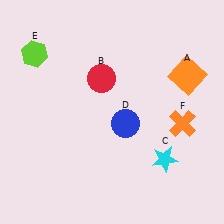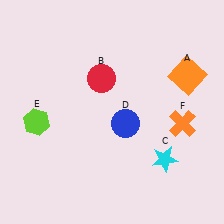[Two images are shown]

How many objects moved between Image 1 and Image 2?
1 object moved between the two images.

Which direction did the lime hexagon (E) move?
The lime hexagon (E) moved down.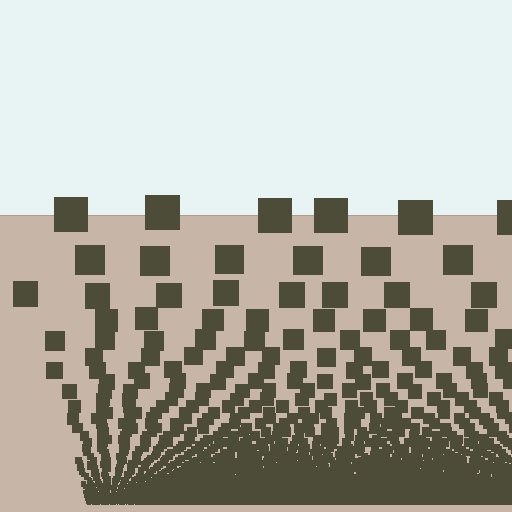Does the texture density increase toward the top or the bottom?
Density increases toward the bottom.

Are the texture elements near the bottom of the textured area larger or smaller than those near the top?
Smaller. The gradient is inverted — elements near the bottom are smaller and denser.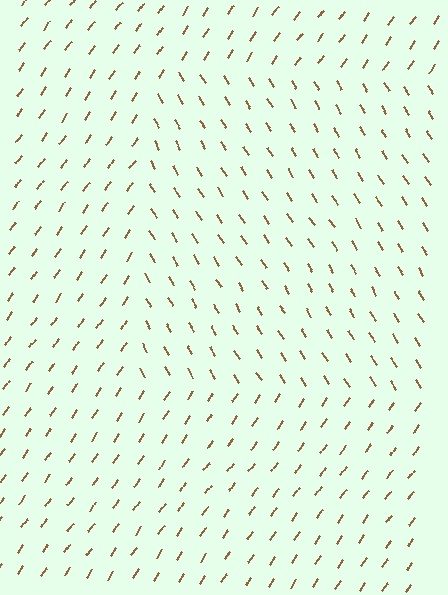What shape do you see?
I see a rectangle.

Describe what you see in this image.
The image is filled with small brown line segments. A rectangle region in the image has lines oriented differently from the surrounding lines, creating a visible texture boundary.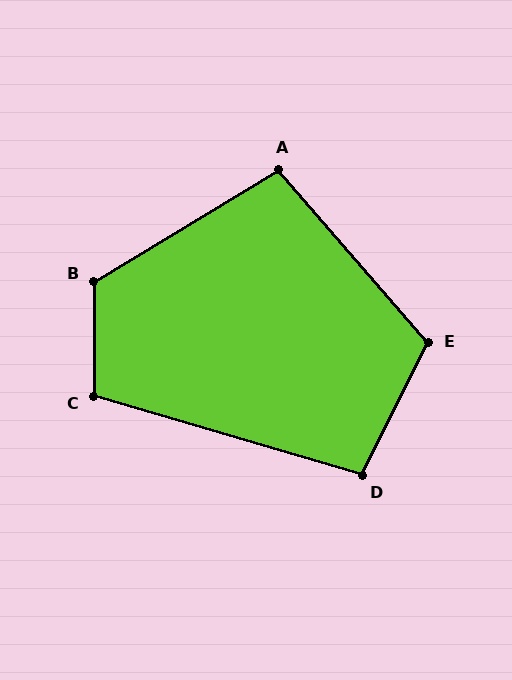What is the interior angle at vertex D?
Approximately 100 degrees (obtuse).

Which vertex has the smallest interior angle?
A, at approximately 100 degrees.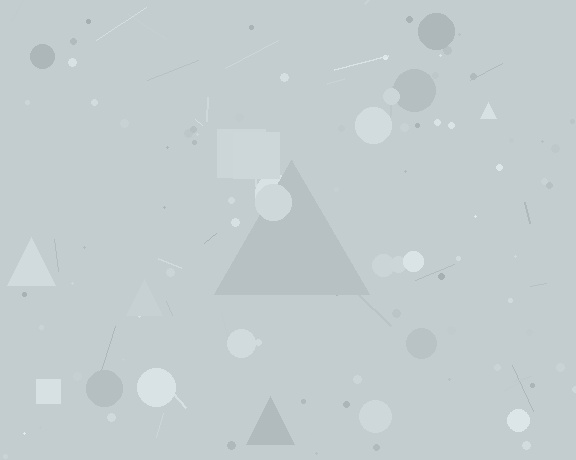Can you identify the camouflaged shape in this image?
The camouflaged shape is a triangle.